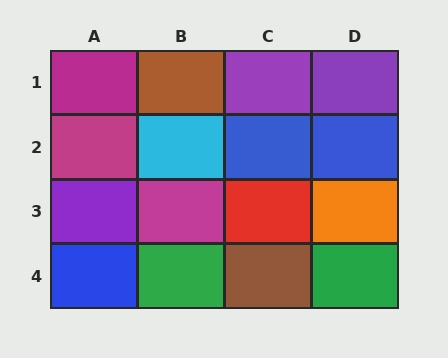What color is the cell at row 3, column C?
Red.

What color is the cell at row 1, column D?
Purple.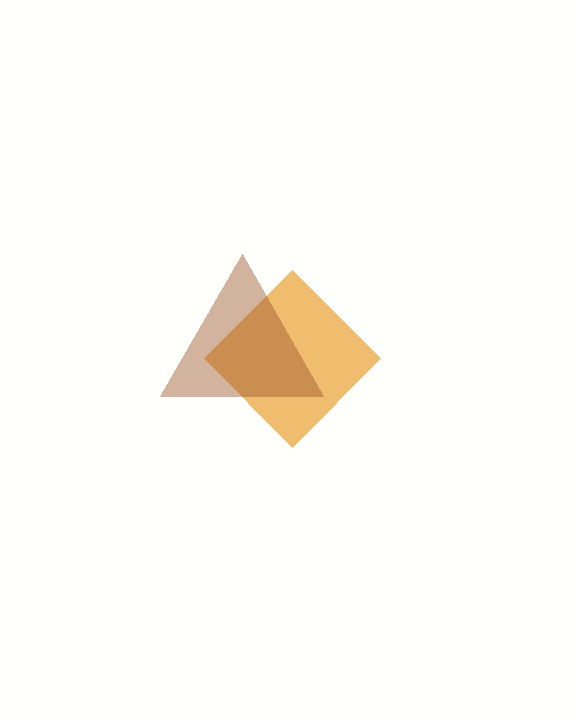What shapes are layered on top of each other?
The layered shapes are: an orange diamond, a brown triangle.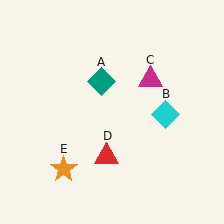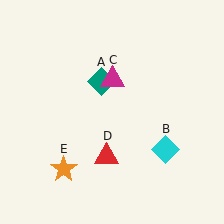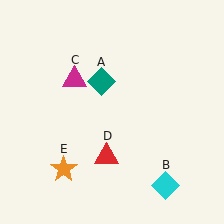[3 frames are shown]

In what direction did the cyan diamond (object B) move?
The cyan diamond (object B) moved down.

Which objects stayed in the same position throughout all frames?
Teal diamond (object A) and red triangle (object D) and orange star (object E) remained stationary.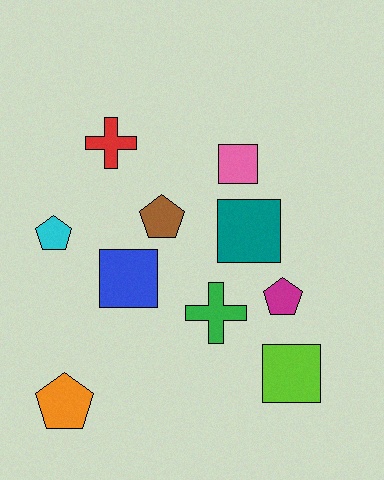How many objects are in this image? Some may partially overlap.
There are 10 objects.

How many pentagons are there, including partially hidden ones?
There are 4 pentagons.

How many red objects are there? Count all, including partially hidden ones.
There is 1 red object.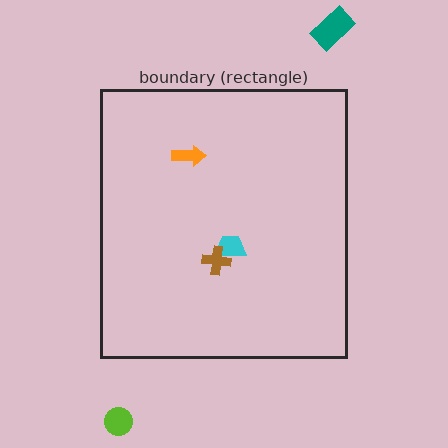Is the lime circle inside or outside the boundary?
Outside.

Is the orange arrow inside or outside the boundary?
Inside.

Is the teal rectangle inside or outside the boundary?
Outside.